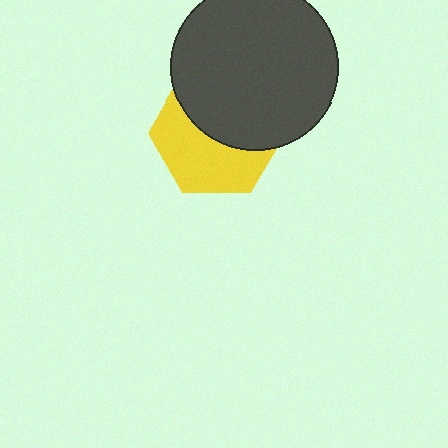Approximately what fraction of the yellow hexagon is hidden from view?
Roughly 50% of the yellow hexagon is hidden behind the dark gray circle.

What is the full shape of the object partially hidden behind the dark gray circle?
The partially hidden object is a yellow hexagon.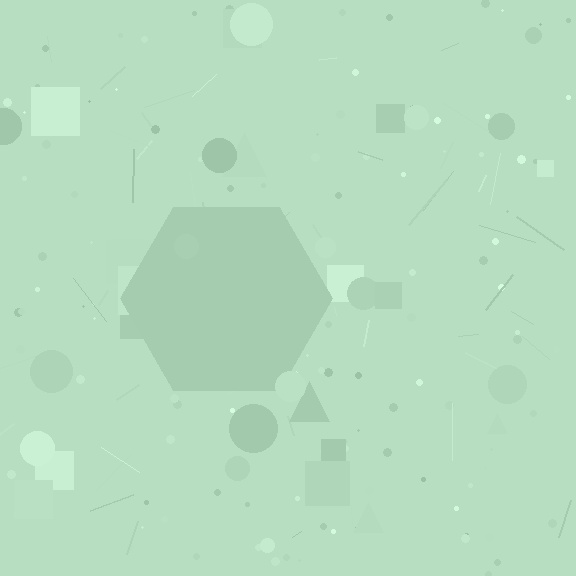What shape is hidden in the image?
A hexagon is hidden in the image.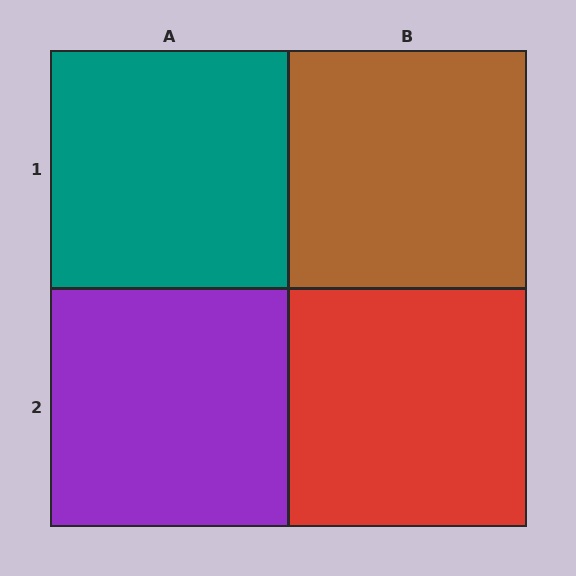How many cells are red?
1 cell is red.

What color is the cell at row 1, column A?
Teal.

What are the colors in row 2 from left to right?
Purple, red.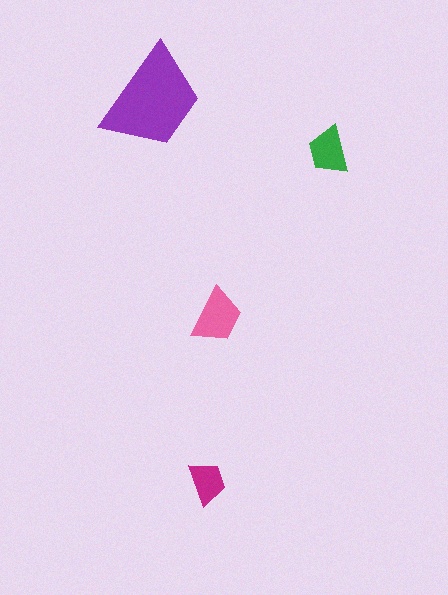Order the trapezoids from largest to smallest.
the purple one, the pink one, the green one, the magenta one.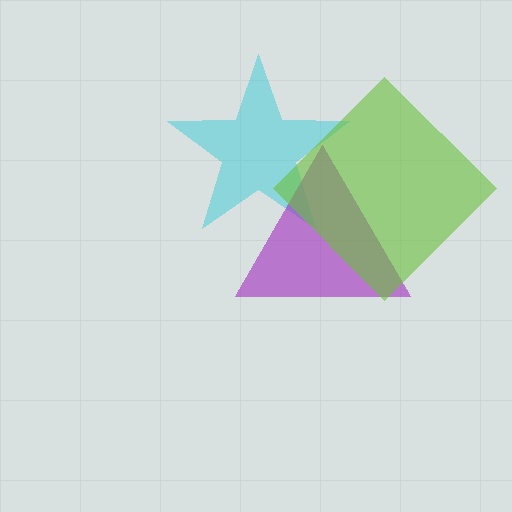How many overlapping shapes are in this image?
There are 3 overlapping shapes in the image.